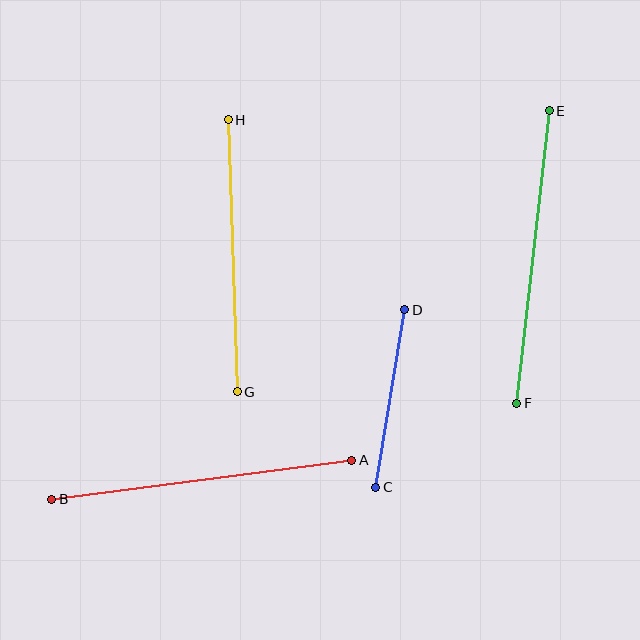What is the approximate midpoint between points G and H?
The midpoint is at approximately (233, 256) pixels.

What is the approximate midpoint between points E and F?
The midpoint is at approximately (533, 257) pixels.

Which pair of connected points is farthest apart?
Points A and B are farthest apart.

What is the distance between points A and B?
The distance is approximately 303 pixels.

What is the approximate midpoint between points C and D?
The midpoint is at approximately (390, 398) pixels.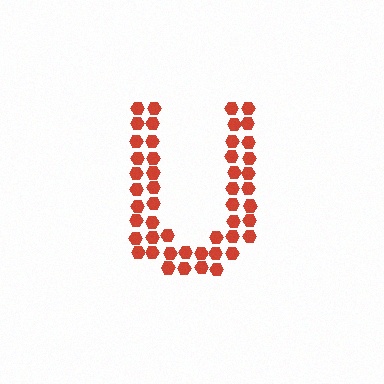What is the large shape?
The large shape is the letter U.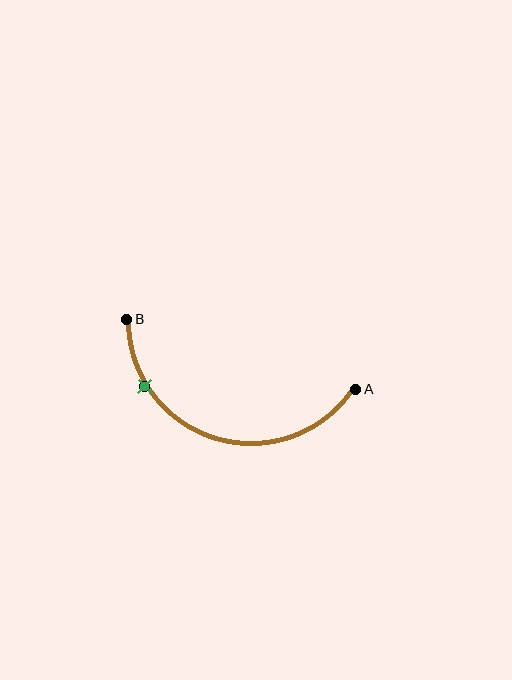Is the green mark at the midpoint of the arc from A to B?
No. The green mark lies on the arc but is closer to endpoint B. The arc midpoint would be at the point on the curve equidistant along the arc from both A and B.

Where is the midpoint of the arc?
The arc midpoint is the point on the curve farthest from the straight line joining A and B. It sits below that line.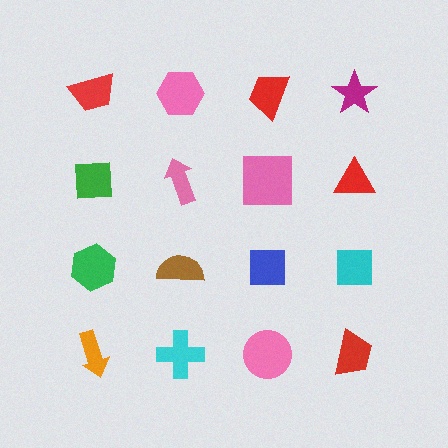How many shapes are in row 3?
4 shapes.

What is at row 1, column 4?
A magenta star.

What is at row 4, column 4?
A red trapezoid.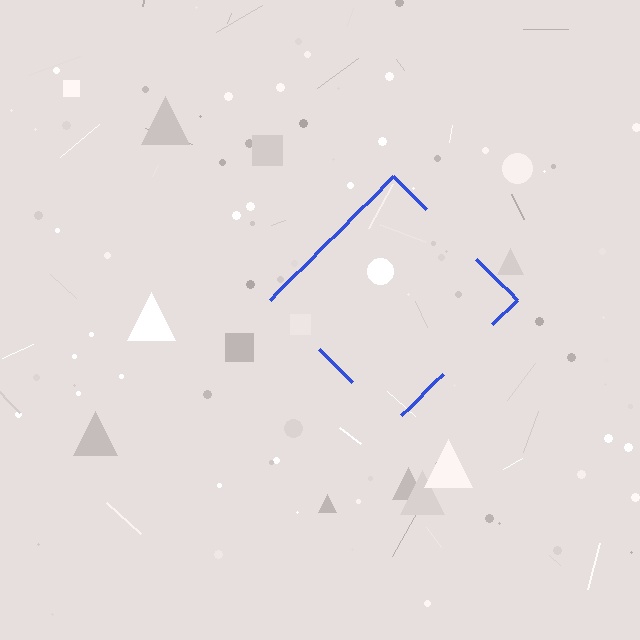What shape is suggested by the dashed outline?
The dashed outline suggests a diamond.